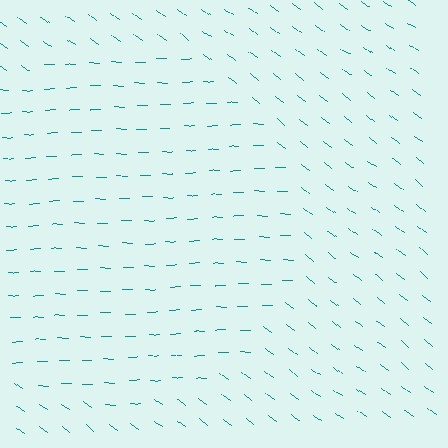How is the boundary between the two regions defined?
The boundary is defined purely by a change in line orientation (approximately 36 degrees difference). All lines are the same color and thickness.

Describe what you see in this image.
The image is filled with small teal line segments. A circle region in the image has lines oriented differently from the surrounding lines, creating a visible texture boundary.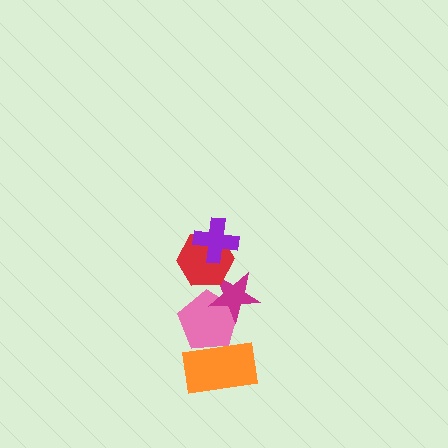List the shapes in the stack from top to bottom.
From top to bottom: the purple cross, the red hexagon, the magenta star, the pink pentagon, the orange rectangle.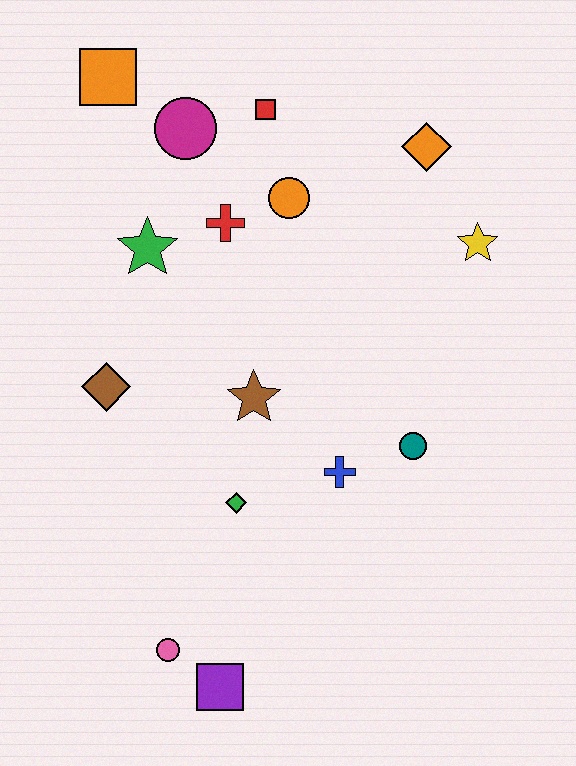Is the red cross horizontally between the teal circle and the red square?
No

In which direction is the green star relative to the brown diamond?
The green star is above the brown diamond.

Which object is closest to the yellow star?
The orange diamond is closest to the yellow star.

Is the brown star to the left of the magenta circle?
No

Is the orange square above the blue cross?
Yes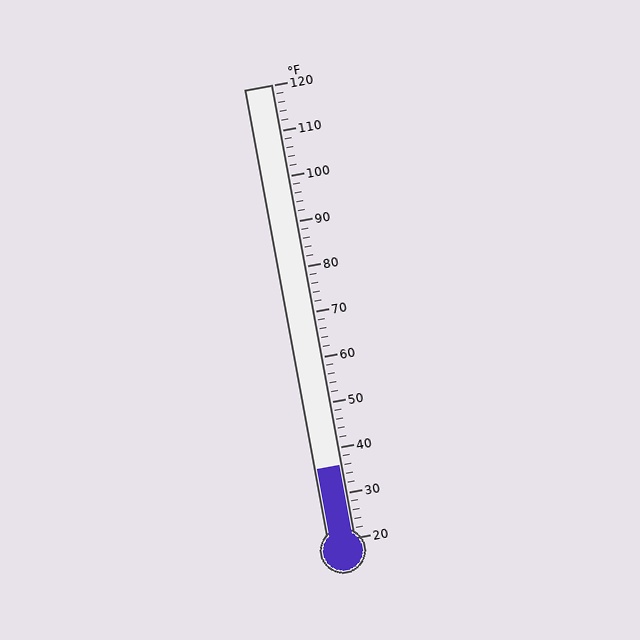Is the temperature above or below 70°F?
The temperature is below 70°F.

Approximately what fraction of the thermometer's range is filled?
The thermometer is filled to approximately 15% of its range.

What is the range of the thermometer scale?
The thermometer scale ranges from 20°F to 120°F.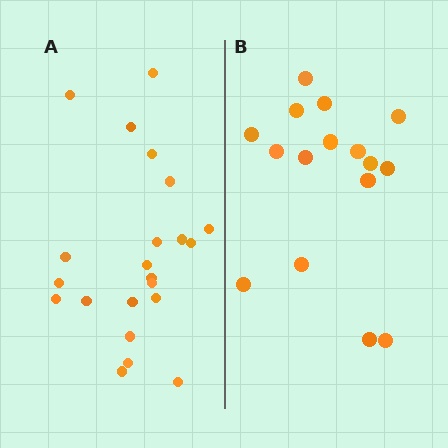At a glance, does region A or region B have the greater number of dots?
Region A (the left region) has more dots.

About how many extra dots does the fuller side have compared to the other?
Region A has about 6 more dots than region B.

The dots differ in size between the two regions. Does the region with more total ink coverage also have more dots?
No. Region B has more total ink coverage because its dots are larger, but region A actually contains more individual dots. Total area can be misleading — the number of items is what matters here.